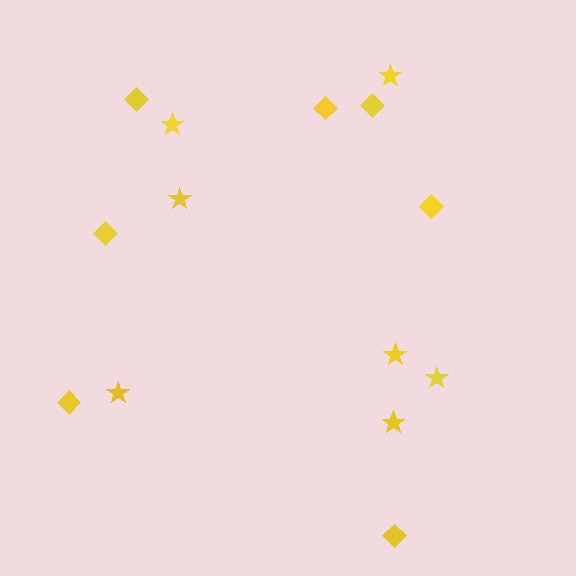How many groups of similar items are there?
There are 2 groups: one group of diamonds (7) and one group of stars (7).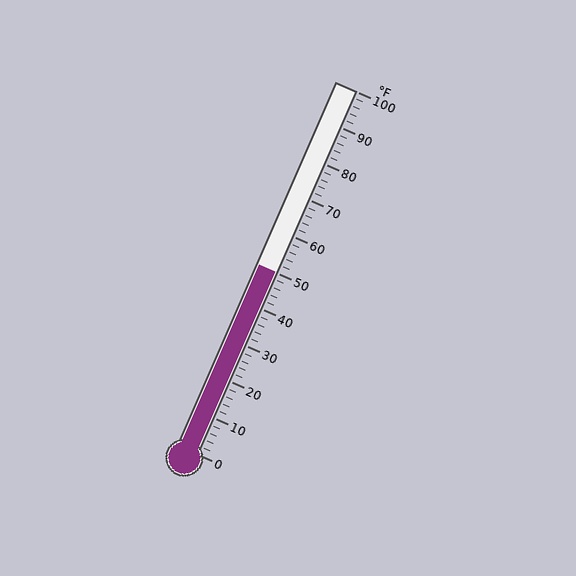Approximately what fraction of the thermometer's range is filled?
The thermometer is filled to approximately 50% of its range.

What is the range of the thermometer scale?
The thermometer scale ranges from 0°F to 100°F.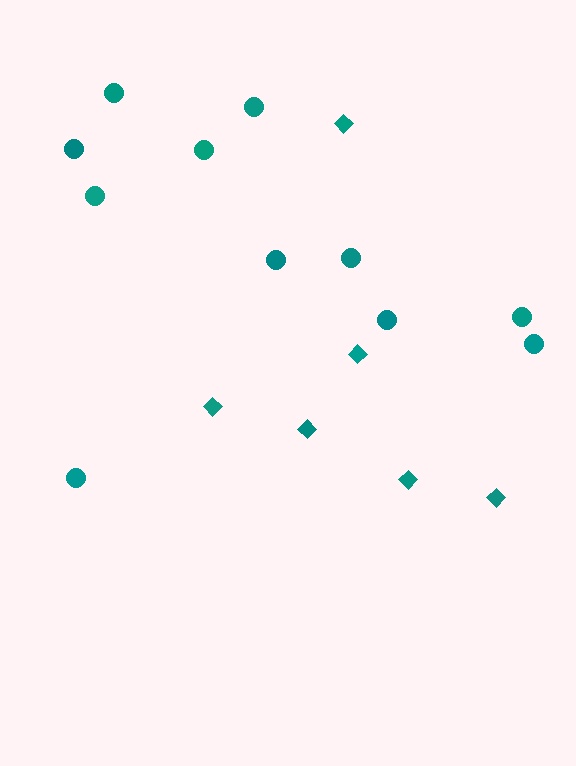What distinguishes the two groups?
There are 2 groups: one group of circles (11) and one group of diamonds (6).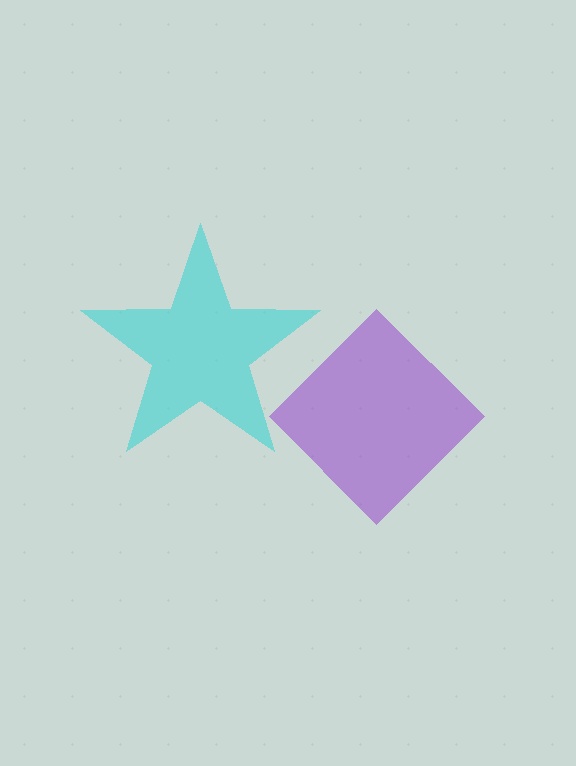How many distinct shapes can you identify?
There are 2 distinct shapes: a purple diamond, a cyan star.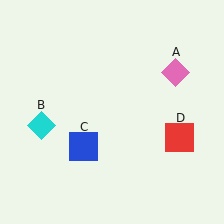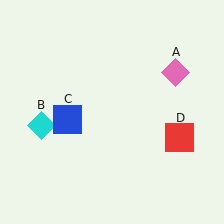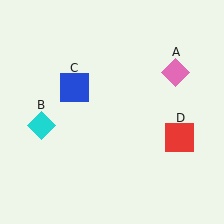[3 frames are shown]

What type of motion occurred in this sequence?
The blue square (object C) rotated clockwise around the center of the scene.